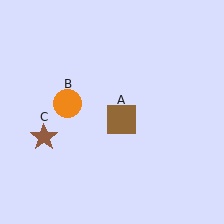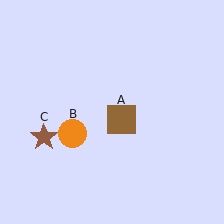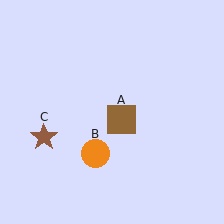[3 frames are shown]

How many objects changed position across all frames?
1 object changed position: orange circle (object B).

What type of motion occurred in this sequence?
The orange circle (object B) rotated counterclockwise around the center of the scene.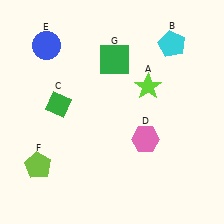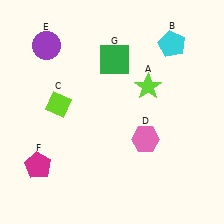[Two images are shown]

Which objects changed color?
C changed from green to lime. E changed from blue to purple. F changed from lime to magenta.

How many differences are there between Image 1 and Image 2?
There are 3 differences between the two images.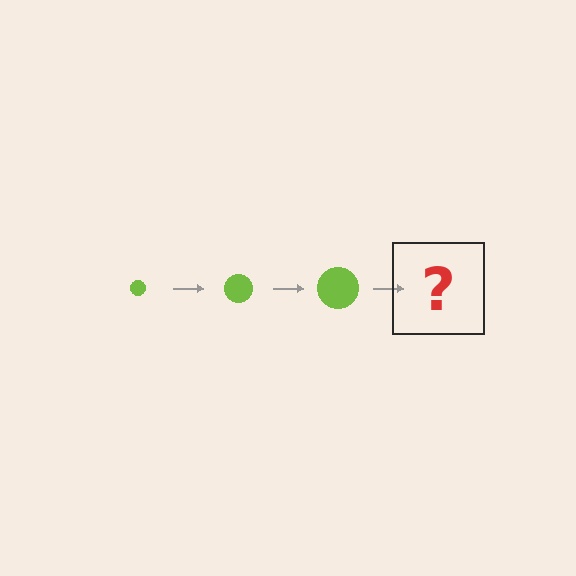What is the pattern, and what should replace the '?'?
The pattern is that the circle gets progressively larger each step. The '?' should be a lime circle, larger than the previous one.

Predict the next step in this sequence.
The next step is a lime circle, larger than the previous one.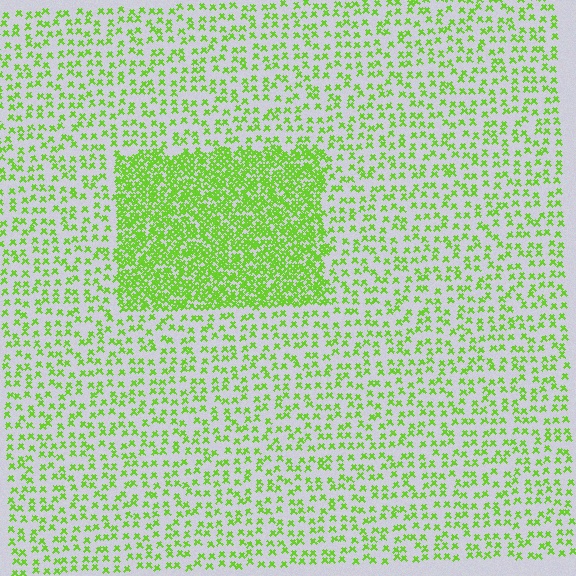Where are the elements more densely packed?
The elements are more densely packed inside the rectangle boundary.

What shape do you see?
I see a rectangle.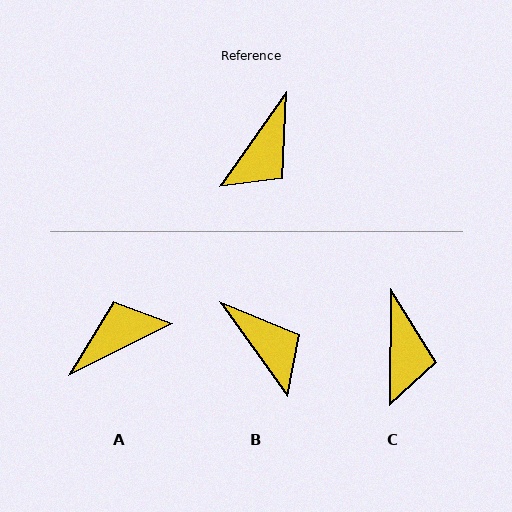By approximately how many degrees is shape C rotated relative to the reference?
Approximately 34 degrees counter-clockwise.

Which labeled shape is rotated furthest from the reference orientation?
A, about 151 degrees away.